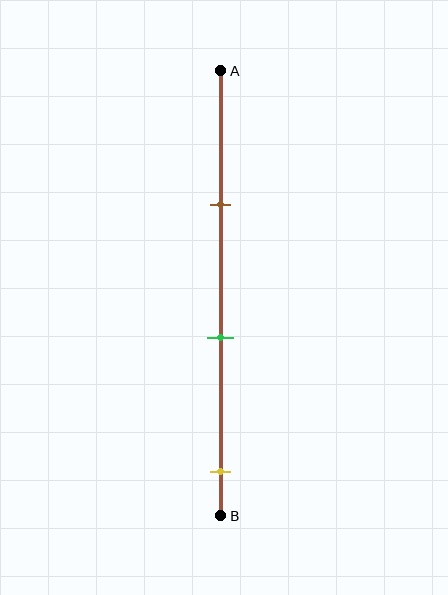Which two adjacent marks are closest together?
The brown and green marks are the closest adjacent pair.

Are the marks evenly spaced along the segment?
Yes, the marks are approximately evenly spaced.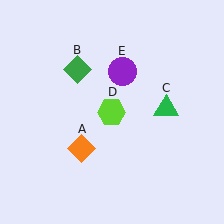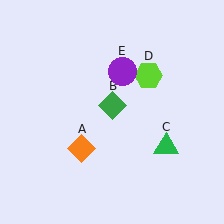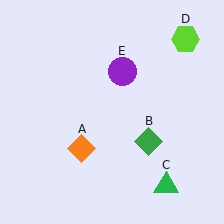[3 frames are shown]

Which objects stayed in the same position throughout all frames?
Orange diamond (object A) and purple circle (object E) remained stationary.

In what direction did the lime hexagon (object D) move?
The lime hexagon (object D) moved up and to the right.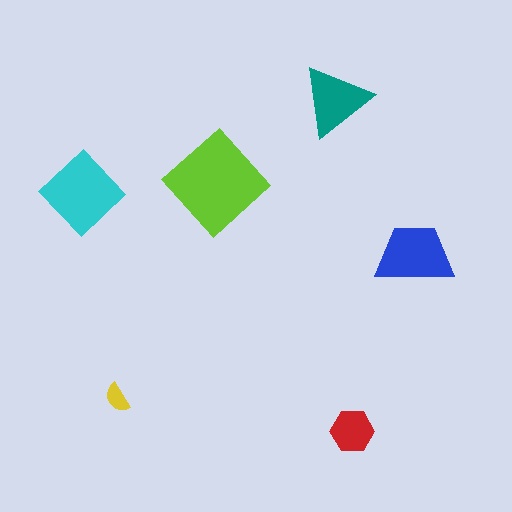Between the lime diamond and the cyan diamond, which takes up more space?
The lime diamond.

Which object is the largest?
The lime diamond.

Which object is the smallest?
The yellow semicircle.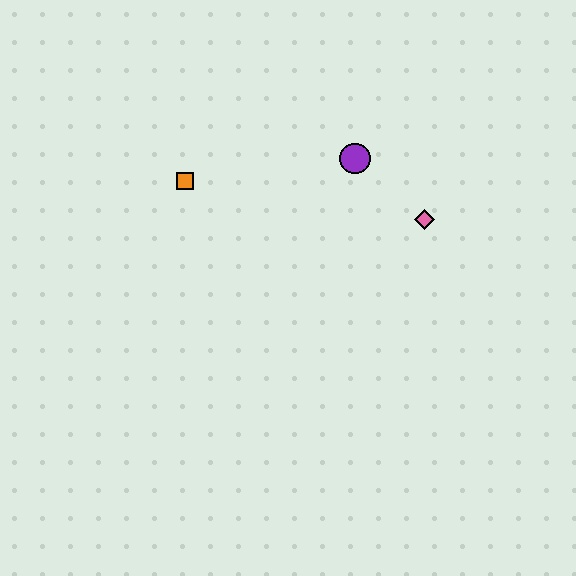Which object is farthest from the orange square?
The pink diamond is farthest from the orange square.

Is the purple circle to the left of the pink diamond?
Yes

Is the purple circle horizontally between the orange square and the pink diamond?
Yes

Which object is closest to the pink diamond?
The purple circle is closest to the pink diamond.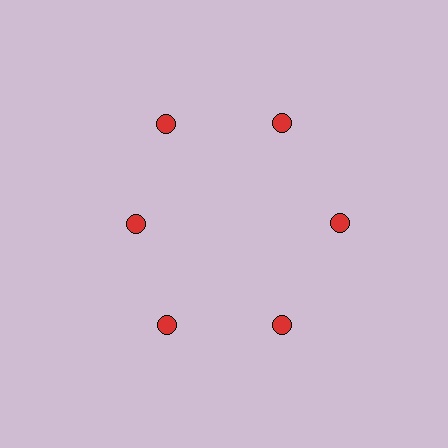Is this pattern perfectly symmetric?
No. The 6 red circles are arranged in a ring, but one element near the 9 o'clock position is pulled inward toward the center, breaking the 6-fold rotational symmetry.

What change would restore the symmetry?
The symmetry would be restored by moving it outward, back onto the ring so that all 6 circles sit at equal angles and equal distance from the center.